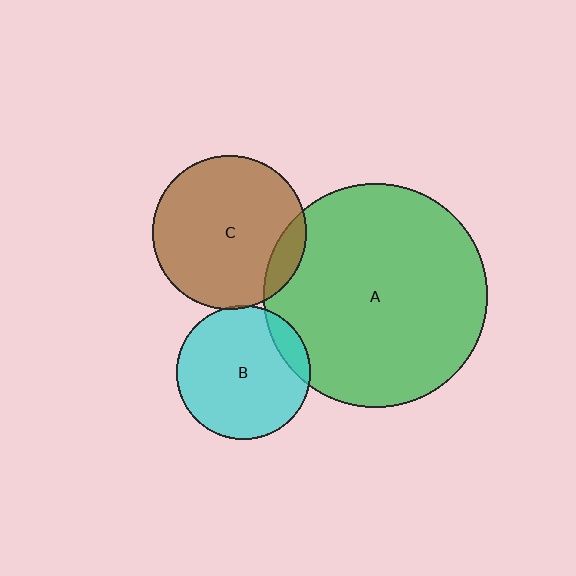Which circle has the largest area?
Circle A (green).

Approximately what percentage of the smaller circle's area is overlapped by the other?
Approximately 10%.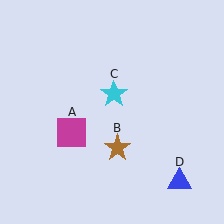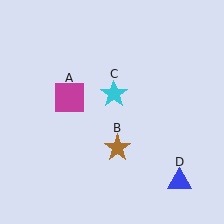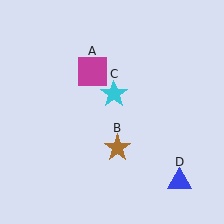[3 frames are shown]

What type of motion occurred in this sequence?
The magenta square (object A) rotated clockwise around the center of the scene.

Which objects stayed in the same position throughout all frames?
Brown star (object B) and cyan star (object C) and blue triangle (object D) remained stationary.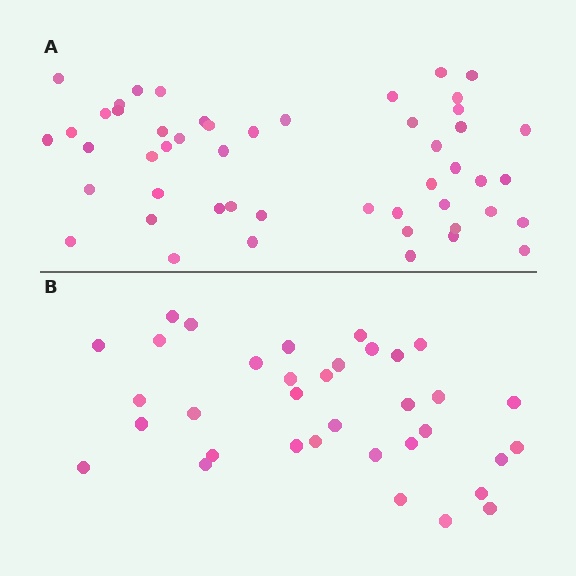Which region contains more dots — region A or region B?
Region A (the top region) has more dots.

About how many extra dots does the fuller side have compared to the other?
Region A has approximately 15 more dots than region B.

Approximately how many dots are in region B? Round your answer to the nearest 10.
About 40 dots. (The exact count is 35, which rounds to 40.)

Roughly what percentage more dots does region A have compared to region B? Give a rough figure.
About 45% more.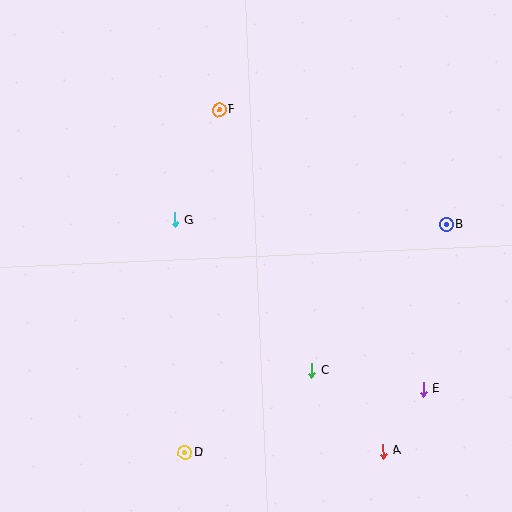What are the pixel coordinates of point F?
Point F is at (219, 110).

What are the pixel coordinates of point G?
Point G is at (175, 220).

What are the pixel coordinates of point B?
Point B is at (446, 225).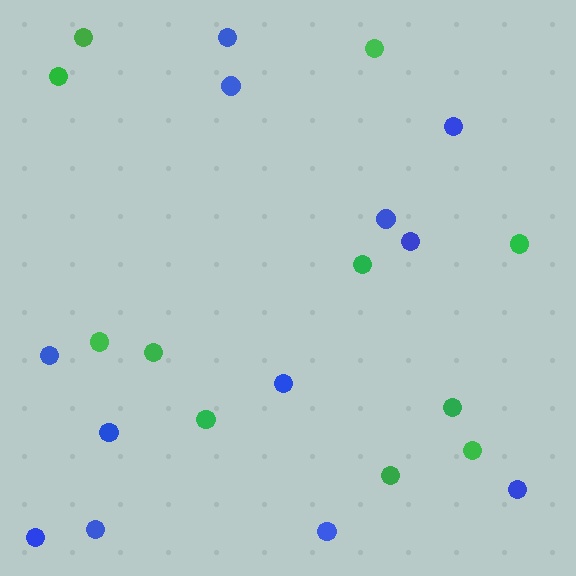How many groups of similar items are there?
There are 2 groups: one group of green circles (11) and one group of blue circles (12).